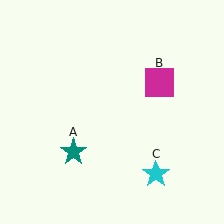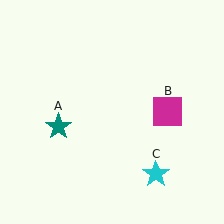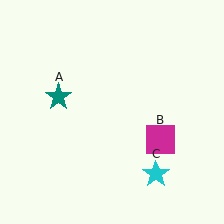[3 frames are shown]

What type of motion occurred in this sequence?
The teal star (object A), magenta square (object B) rotated clockwise around the center of the scene.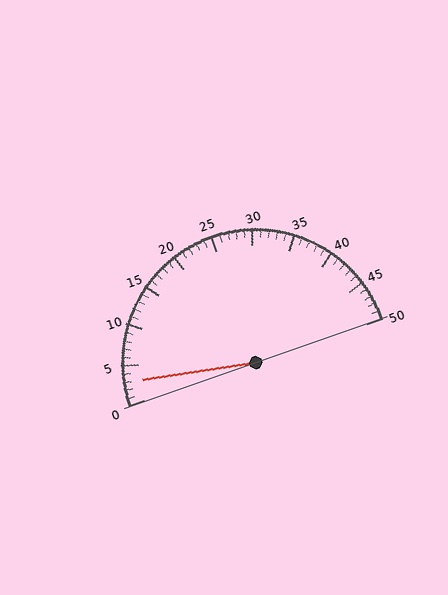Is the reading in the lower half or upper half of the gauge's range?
The reading is in the lower half of the range (0 to 50).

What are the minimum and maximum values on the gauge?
The gauge ranges from 0 to 50.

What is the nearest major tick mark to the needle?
The nearest major tick mark is 5.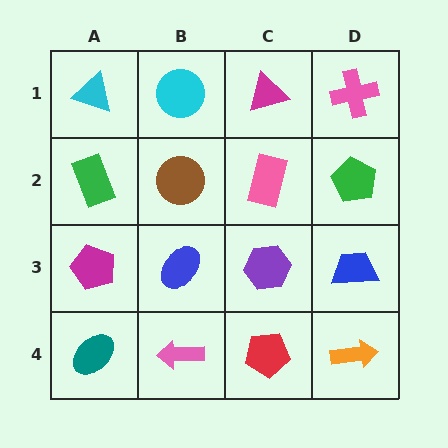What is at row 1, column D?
A pink cross.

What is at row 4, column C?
A red pentagon.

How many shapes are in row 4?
4 shapes.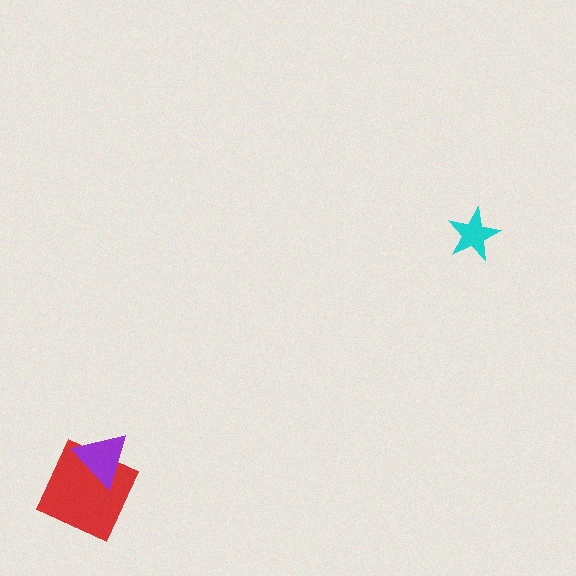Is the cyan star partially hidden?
No, no other shape covers it.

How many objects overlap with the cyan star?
0 objects overlap with the cyan star.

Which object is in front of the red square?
The purple triangle is in front of the red square.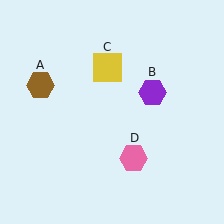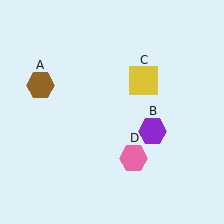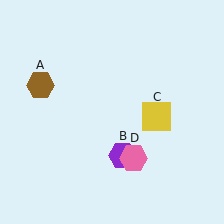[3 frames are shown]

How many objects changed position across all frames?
2 objects changed position: purple hexagon (object B), yellow square (object C).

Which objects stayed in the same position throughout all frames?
Brown hexagon (object A) and pink hexagon (object D) remained stationary.